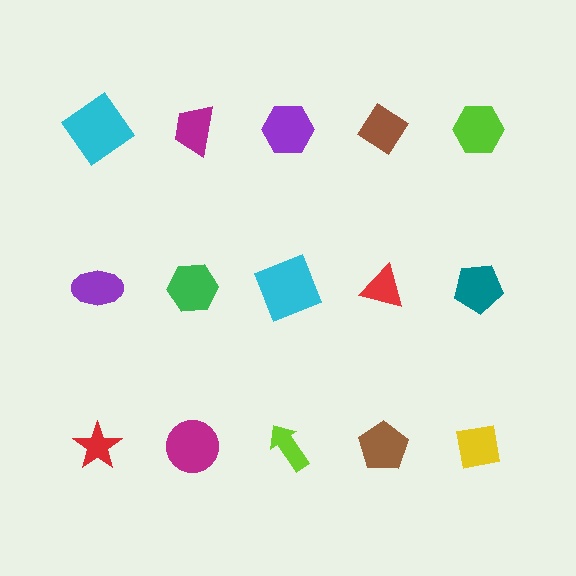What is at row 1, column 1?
A cyan diamond.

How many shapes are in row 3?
5 shapes.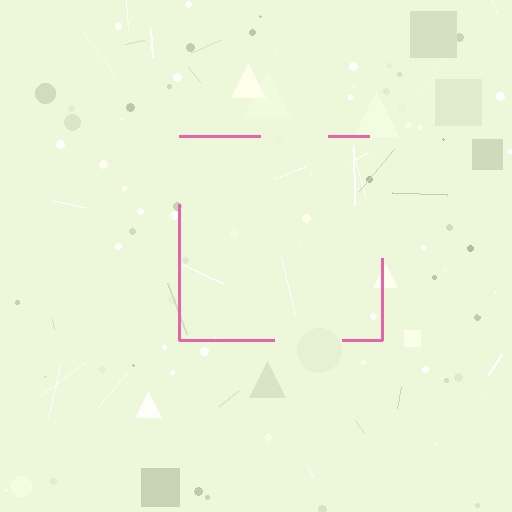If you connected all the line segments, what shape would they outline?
They would outline a square.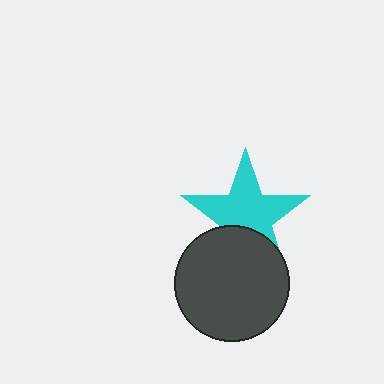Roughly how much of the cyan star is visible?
Most of it is visible (roughly 68%).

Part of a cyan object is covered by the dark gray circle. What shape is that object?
It is a star.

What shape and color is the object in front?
The object in front is a dark gray circle.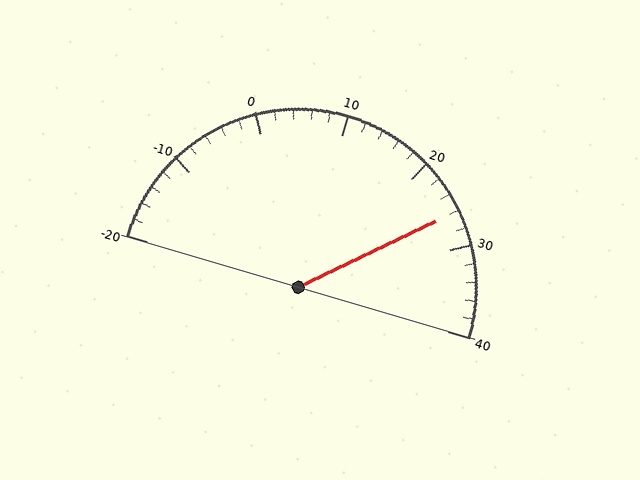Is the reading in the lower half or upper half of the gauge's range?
The reading is in the upper half of the range (-20 to 40).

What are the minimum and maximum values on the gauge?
The gauge ranges from -20 to 40.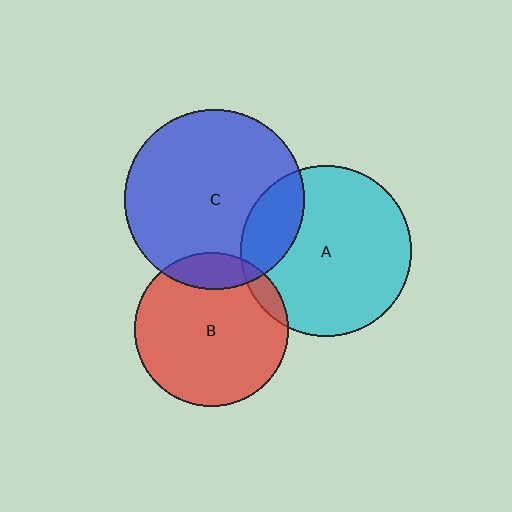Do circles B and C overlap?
Yes.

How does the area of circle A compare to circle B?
Approximately 1.2 times.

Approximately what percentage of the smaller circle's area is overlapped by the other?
Approximately 15%.